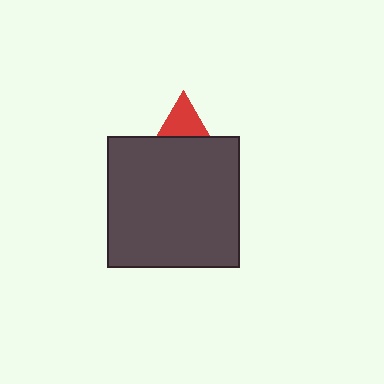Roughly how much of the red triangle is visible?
A small part of it is visible (roughly 37%).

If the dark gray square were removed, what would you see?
You would see the complete red triangle.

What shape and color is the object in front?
The object in front is a dark gray square.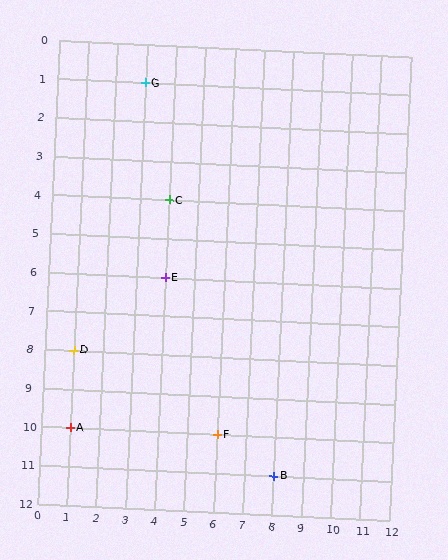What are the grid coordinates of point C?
Point C is at grid coordinates (4, 4).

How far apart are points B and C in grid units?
Points B and C are 4 columns and 7 rows apart (about 8.1 grid units diagonally).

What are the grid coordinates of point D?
Point D is at grid coordinates (1, 8).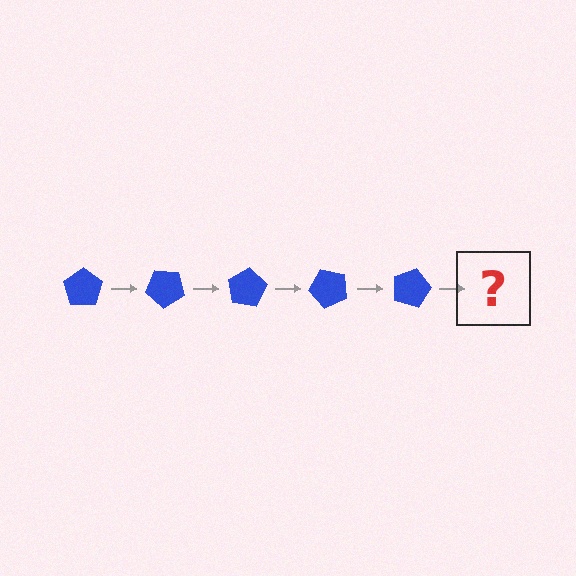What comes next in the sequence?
The next element should be a blue pentagon rotated 200 degrees.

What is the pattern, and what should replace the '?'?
The pattern is that the pentagon rotates 40 degrees each step. The '?' should be a blue pentagon rotated 200 degrees.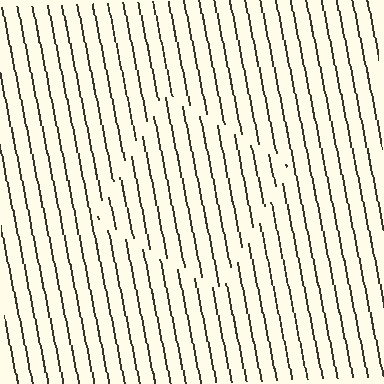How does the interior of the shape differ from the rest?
The interior of the shape contains the same grating, shifted by half a period — the contour is defined by the phase discontinuity where line-ends from the inner and outer gratings abut.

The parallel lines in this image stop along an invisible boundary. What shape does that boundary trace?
An illusory square. The interior of the shape contains the same grating, shifted by half a period — the contour is defined by the phase discontinuity where line-ends from the inner and outer gratings abut.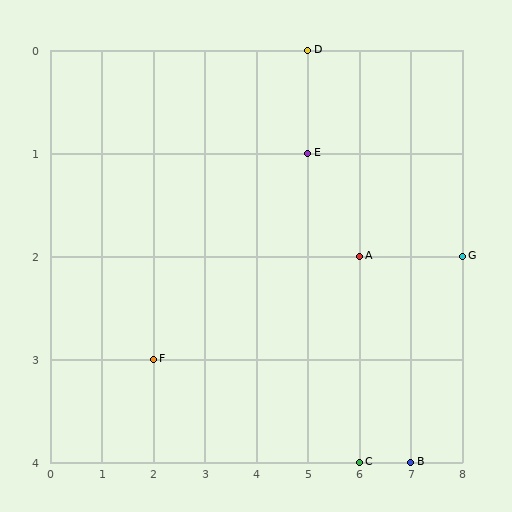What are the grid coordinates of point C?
Point C is at grid coordinates (6, 4).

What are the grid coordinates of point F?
Point F is at grid coordinates (2, 3).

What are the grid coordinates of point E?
Point E is at grid coordinates (5, 1).